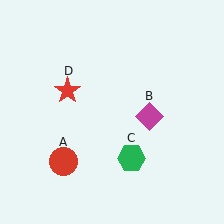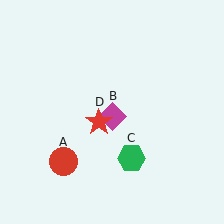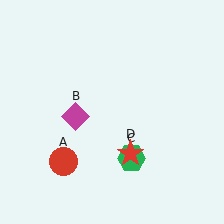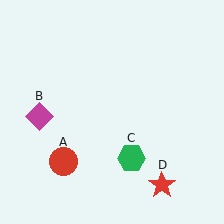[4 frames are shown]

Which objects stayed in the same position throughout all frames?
Red circle (object A) and green hexagon (object C) remained stationary.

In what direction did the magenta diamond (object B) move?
The magenta diamond (object B) moved left.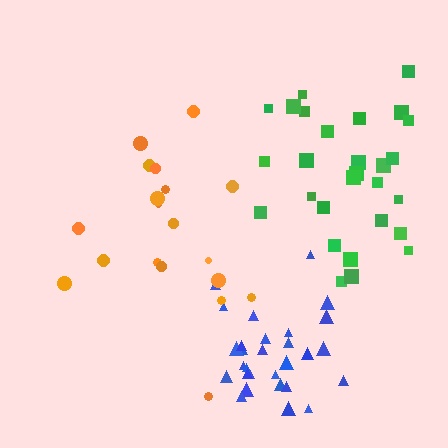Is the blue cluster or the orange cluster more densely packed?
Blue.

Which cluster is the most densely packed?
Blue.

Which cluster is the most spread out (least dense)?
Orange.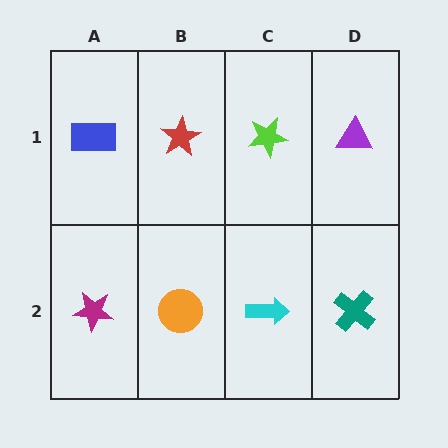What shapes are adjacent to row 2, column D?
A purple triangle (row 1, column D), a cyan arrow (row 2, column C).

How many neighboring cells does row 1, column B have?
3.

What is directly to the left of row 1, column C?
A red star.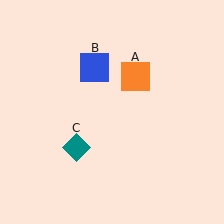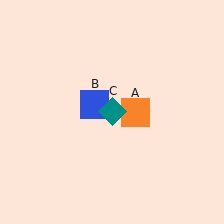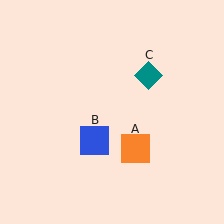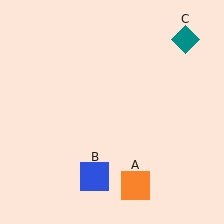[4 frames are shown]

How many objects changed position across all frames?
3 objects changed position: orange square (object A), blue square (object B), teal diamond (object C).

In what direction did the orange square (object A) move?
The orange square (object A) moved down.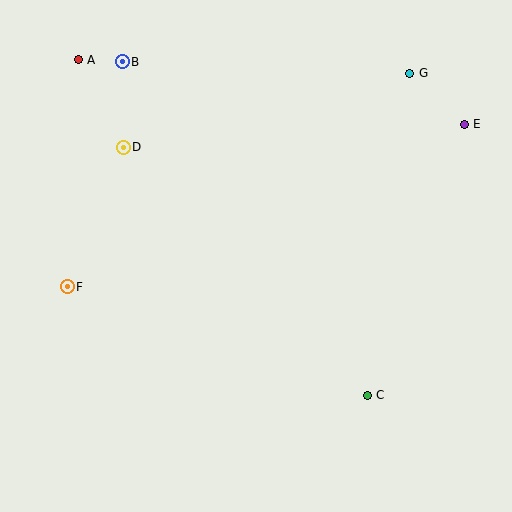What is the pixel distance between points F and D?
The distance between F and D is 150 pixels.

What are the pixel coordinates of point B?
Point B is at (122, 62).